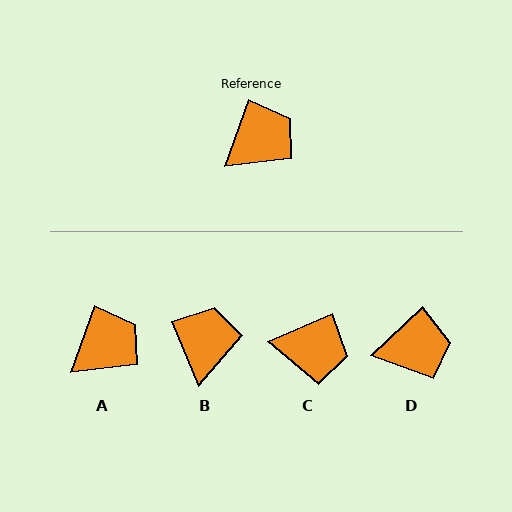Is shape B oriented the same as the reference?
No, it is off by about 43 degrees.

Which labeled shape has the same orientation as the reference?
A.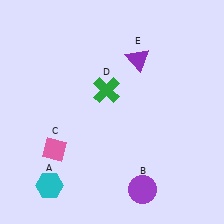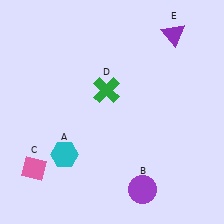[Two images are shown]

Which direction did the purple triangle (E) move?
The purple triangle (E) moved right.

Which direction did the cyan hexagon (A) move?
The cyan hexagon (A) moved up.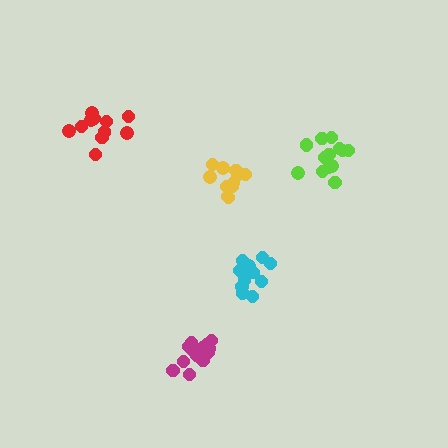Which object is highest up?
The red cluster is topmost.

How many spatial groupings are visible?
There are 5 spatial groupings.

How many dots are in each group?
Group 1: 14 dots, Group 2: 14 dots, Group 3: 11 dots, Group 4: 11 dots, Group 5: 13 dots (63 total).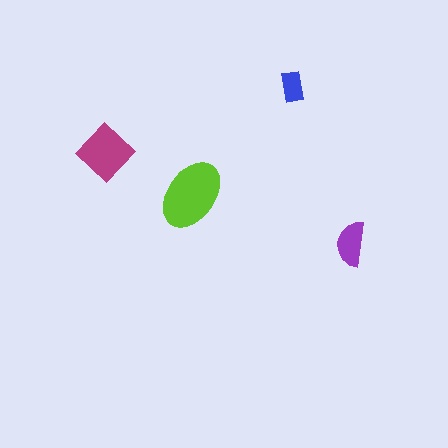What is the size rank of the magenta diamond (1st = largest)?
2nd.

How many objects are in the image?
There are 4 objects in the image.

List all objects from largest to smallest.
The lime ellipse, the magenta diamond, the purple semicircle, the blue rectangle.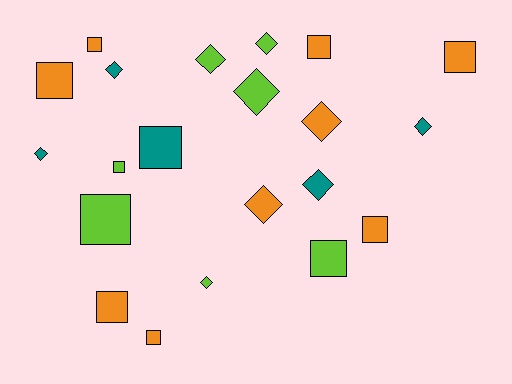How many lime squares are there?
There are 3 lime squares.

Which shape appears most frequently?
Square, with 11 objects.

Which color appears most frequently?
Orange, with 9 objects.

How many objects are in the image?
There are 21 objects.